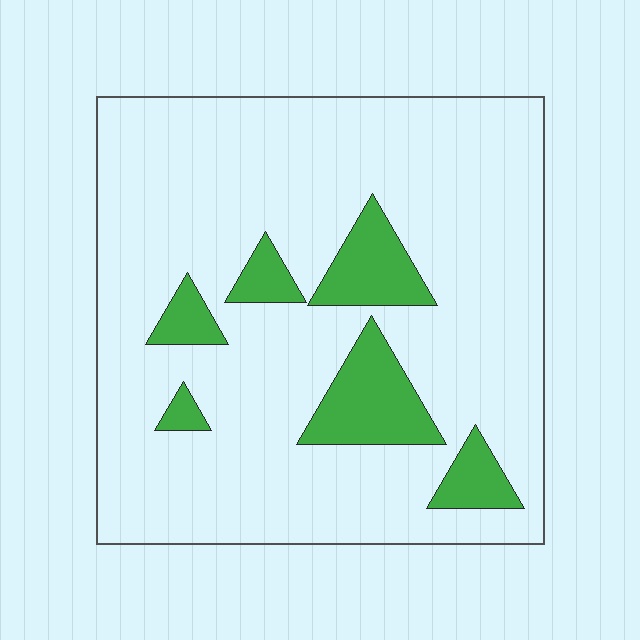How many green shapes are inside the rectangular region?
6.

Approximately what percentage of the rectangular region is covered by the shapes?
Approximately 15%.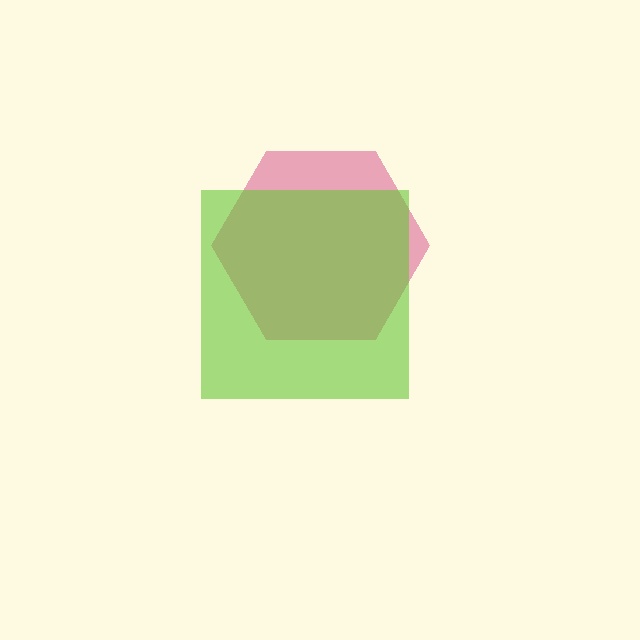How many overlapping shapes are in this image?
There are 2 overlapping shapes in the image.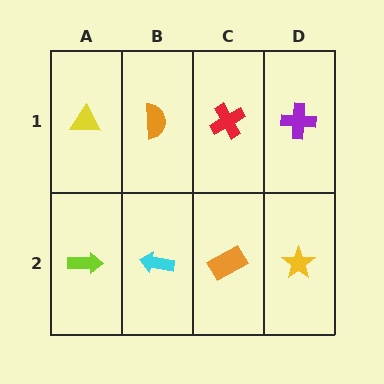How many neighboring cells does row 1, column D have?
2.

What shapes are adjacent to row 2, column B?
An orange semicircle (row 1, column B), a lime arrow (row 2, column A), an orange rectangle (row 2, column C).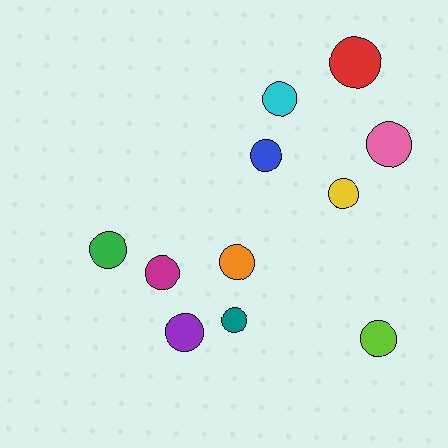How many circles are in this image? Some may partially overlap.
There are 11 circles.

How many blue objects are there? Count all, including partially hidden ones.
There is 1 blue object.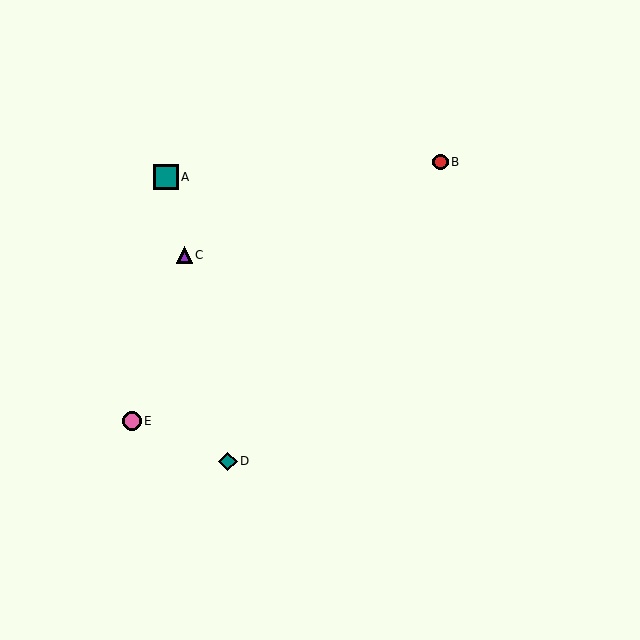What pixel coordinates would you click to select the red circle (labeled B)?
Click at (441, 162) to select the red circle B.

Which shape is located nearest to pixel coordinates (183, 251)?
The purple triangle (labeled C) at (184, 255) is nearest to that location.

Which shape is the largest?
The teal square (labeled A) is the largest.